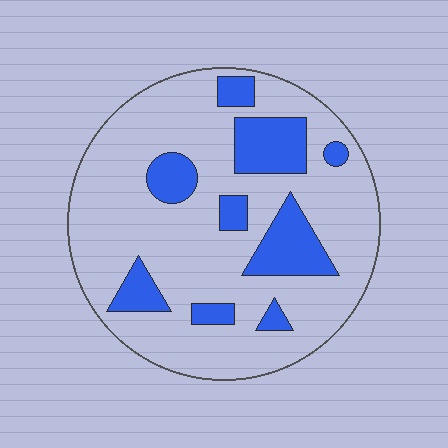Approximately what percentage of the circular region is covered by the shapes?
Approximately 20%.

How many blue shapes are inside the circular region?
9.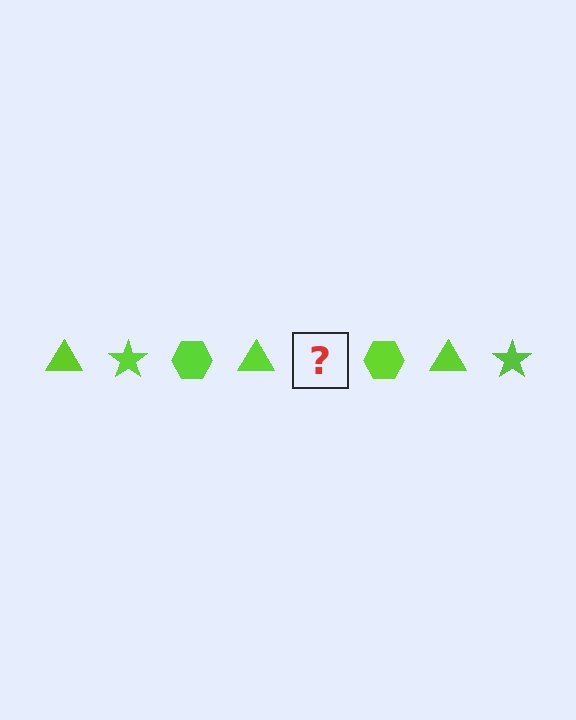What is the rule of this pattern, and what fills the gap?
The rule is that the pattern cycles through triangle, star, hexagon shapes in lime. The gap should be filled with a lime star.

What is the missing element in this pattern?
The missing element is a lime star.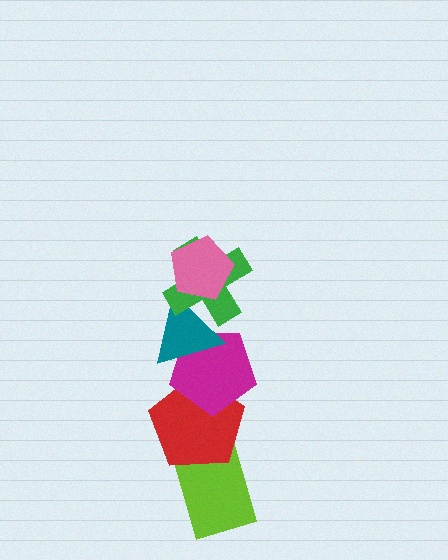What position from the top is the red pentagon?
The red pentagon is 5th from the top.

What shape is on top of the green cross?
The pink pentagon is on top of the green cross.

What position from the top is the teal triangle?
The teal triangle is 3rd from the top.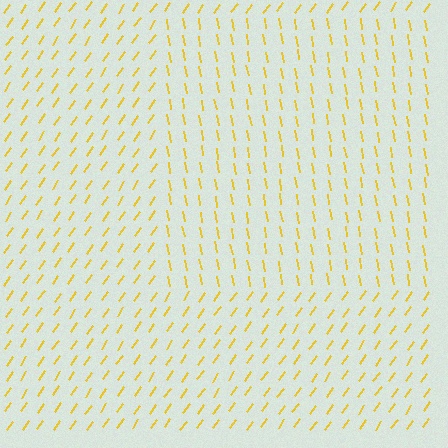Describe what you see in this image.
The image is filled with small yellow line segments. A rectangle region in the image has lines oriented differently from the surrounding lines, creating a visible texture boundary.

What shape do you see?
I see a rectangle.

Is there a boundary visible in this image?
Yes, there is a texture boundary formed by a change in line orientation.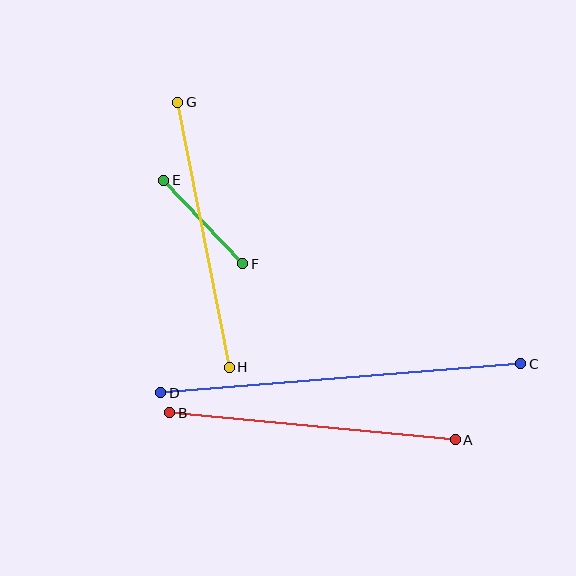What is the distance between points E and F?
The distance is approximately 115 pixels.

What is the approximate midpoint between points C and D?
The midpoint is at approximately (341, 378) pixels.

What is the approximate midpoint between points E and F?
The midpoint is at approximately (203, 222) pixels.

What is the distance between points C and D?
The distance is approximately 361 pixels.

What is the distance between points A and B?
The distance is approximately 287 pixels.